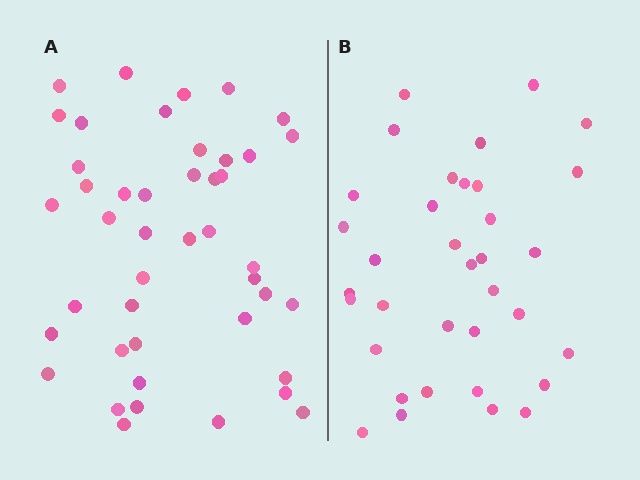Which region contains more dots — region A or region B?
Region A (the left region) has more dots.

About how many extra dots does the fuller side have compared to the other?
Region A has roughly 8 or so more dots than region B.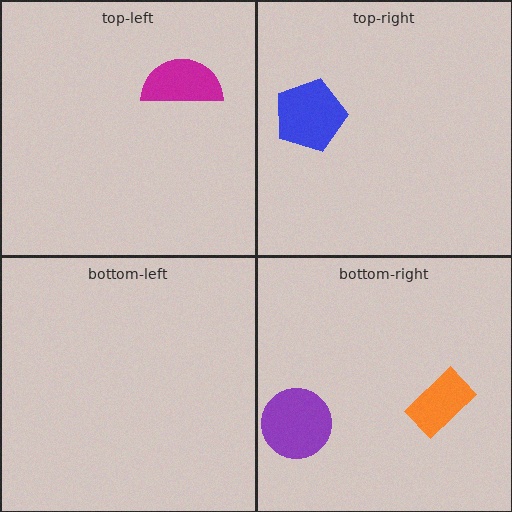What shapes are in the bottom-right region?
The orange rectangle, the purple circle.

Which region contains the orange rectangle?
The bottom-right region.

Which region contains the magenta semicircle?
The top-left region.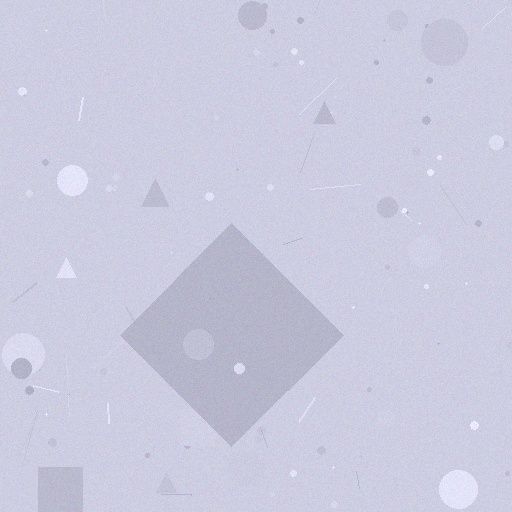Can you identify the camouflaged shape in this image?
The camouflaged shape is a diamond.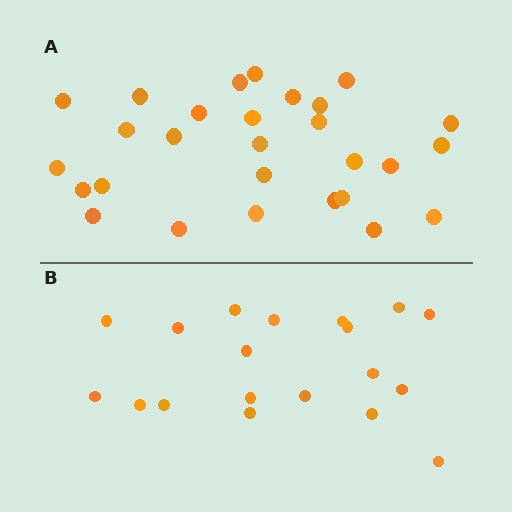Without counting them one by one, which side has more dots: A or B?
Region A (the top region) has more dots.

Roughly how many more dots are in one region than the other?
Region A has roughly 8 or so more dots than region B.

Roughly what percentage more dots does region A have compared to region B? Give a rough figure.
About 45% more.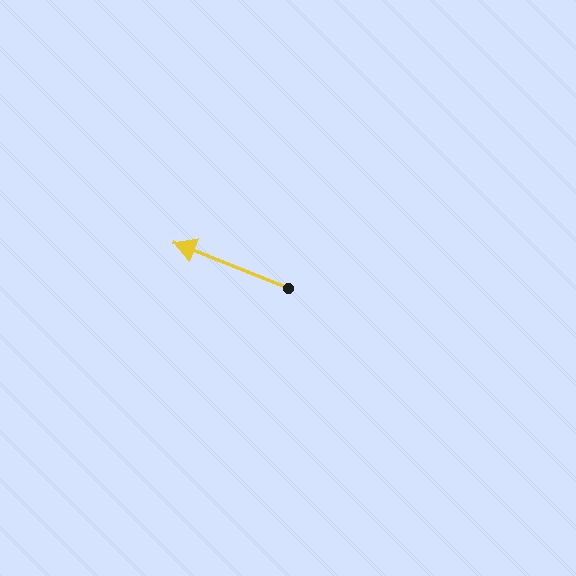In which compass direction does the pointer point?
West.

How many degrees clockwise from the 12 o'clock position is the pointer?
Approximately 292 degrees.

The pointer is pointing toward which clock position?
Roughly 10 o'clock.